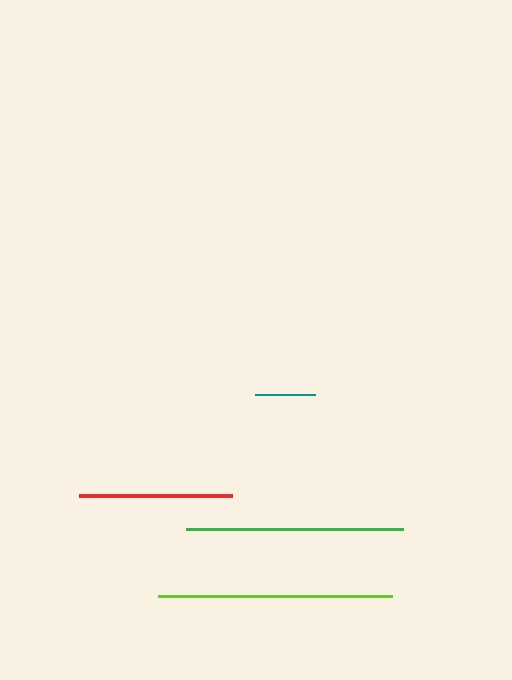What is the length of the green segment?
The green segment is approximately 216 pixels long.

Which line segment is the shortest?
The teal line is the shortest at approximately 61 pixels.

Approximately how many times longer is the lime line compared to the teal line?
The lime line is approximately 3.8 times the length of the teal line.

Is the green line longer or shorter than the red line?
The green line is longer than the red line.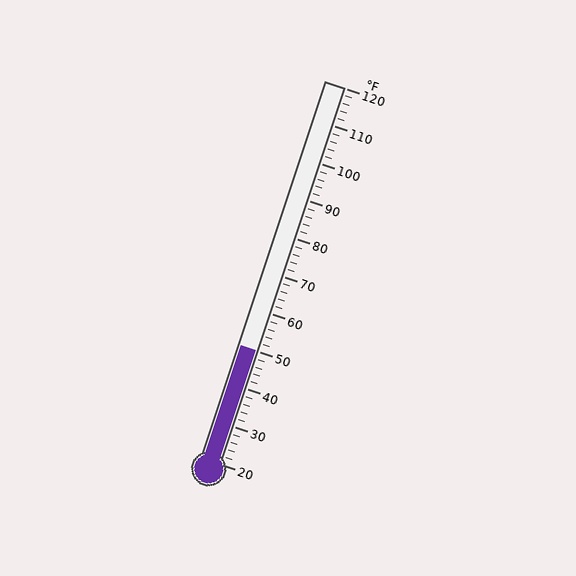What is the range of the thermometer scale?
The thermometer scale ranges from 20°F to 120°F.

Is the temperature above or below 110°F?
The temperature is below 110°F.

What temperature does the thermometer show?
The thermometer shows approximately 50°F.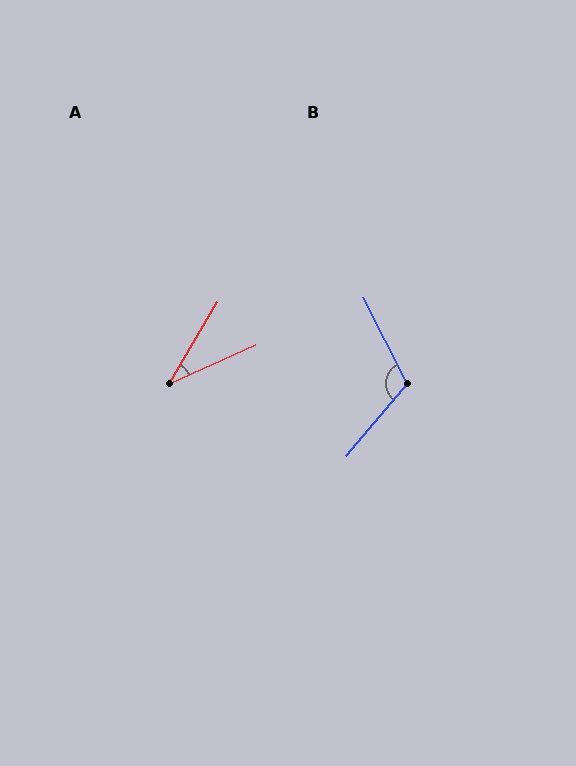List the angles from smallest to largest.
A (35°), B (113°).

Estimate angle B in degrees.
Approximately 113 degrees.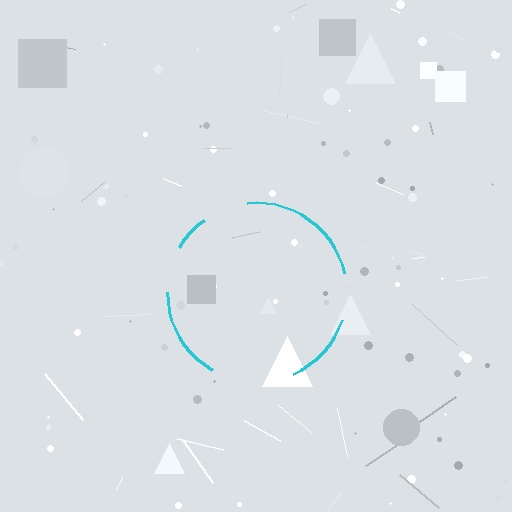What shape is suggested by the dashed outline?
The dashed outline suggests a circle.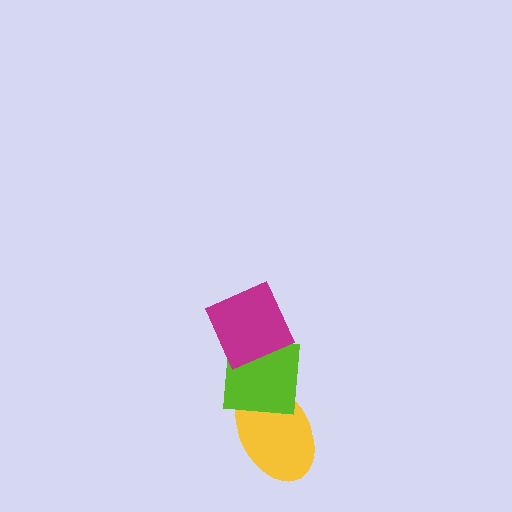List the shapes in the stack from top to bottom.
From top to bottom: the magenta diamond, the lime square, the yellow ellipse.